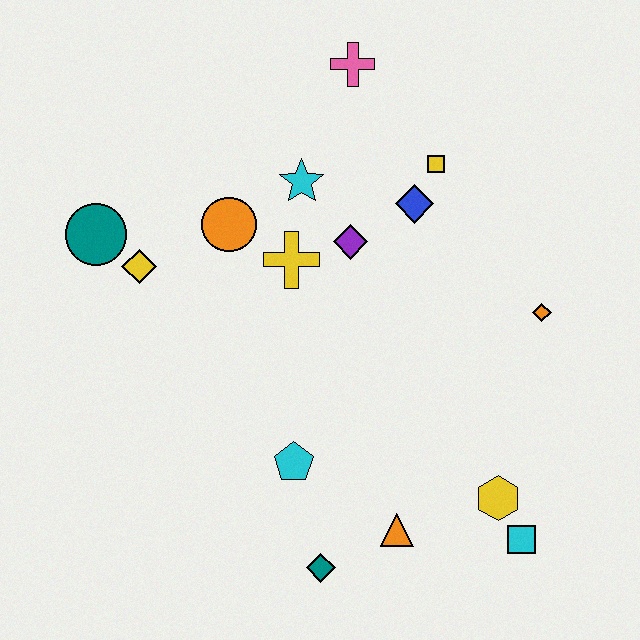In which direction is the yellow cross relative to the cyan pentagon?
The yellow cross is above the cyan pentagon.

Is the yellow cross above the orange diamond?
Yes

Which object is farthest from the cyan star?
The cyan square is farthest from the cyan star.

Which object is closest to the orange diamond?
The blue diamond is closest to the orange diamond.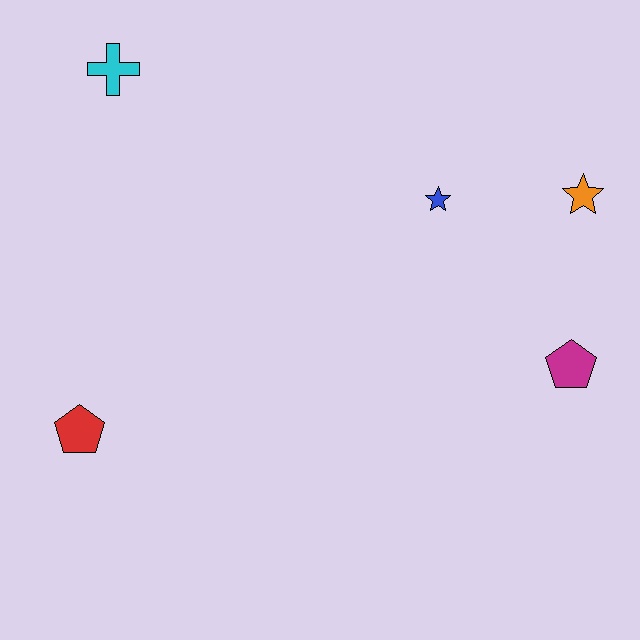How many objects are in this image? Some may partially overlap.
There are 5 objects.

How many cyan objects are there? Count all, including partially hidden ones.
There is 1 cyan object.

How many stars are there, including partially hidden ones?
There are 2 stars.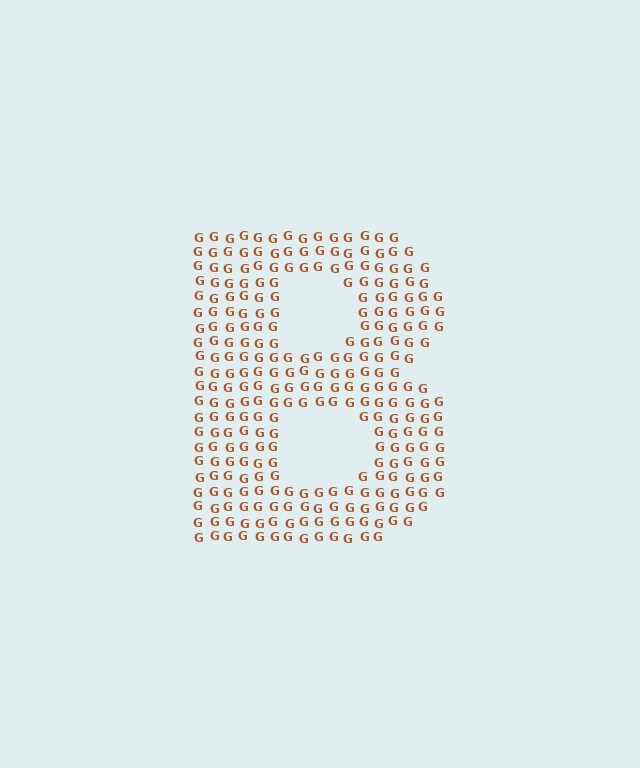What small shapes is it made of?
It is made of small letter G's.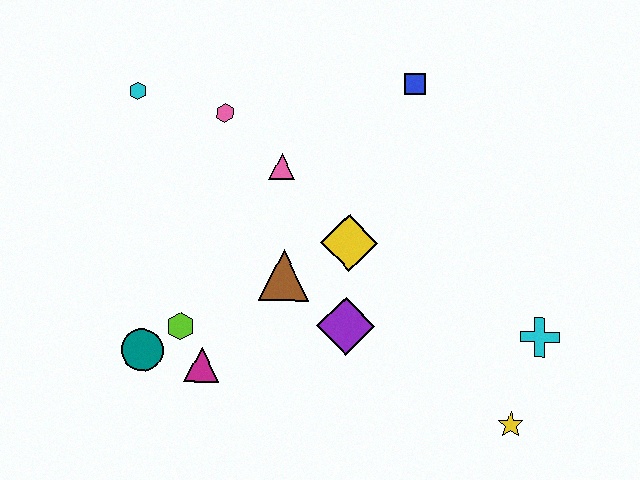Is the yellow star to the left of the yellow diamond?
No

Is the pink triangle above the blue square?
No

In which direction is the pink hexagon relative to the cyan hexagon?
The pink hexagon is to the right of the cyan hexagon.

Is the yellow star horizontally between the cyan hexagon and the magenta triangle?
No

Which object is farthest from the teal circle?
The cyan cross is farthest from the teal circle.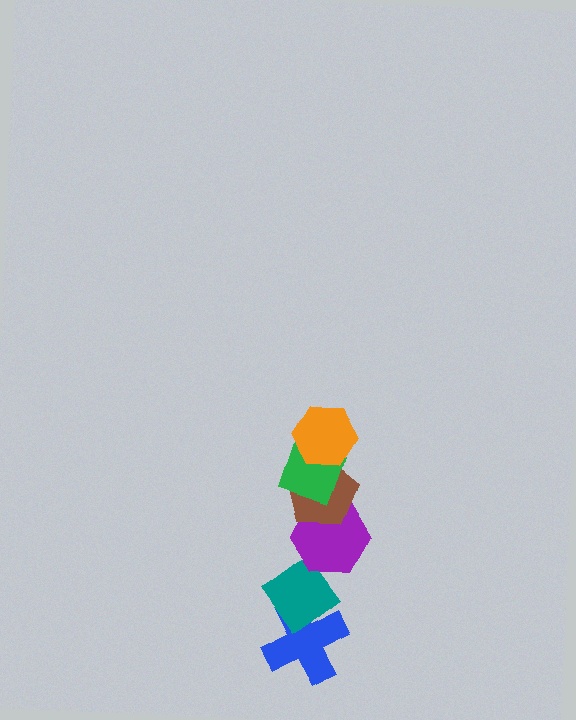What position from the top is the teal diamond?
The teal diamond is 5th from the top.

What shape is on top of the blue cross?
The teal diamond is on top of the blue cross.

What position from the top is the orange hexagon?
The orange hexagon is 1st from the top.